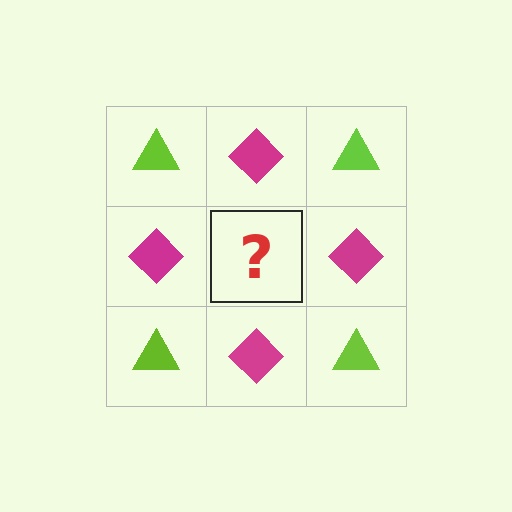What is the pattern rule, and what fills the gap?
The rule is that it alternates lime triangle and magenta diamond in a checkerboard pattern. The gap should be filled with a lime triangle.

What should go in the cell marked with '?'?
The missing cell should contain a lime triangle.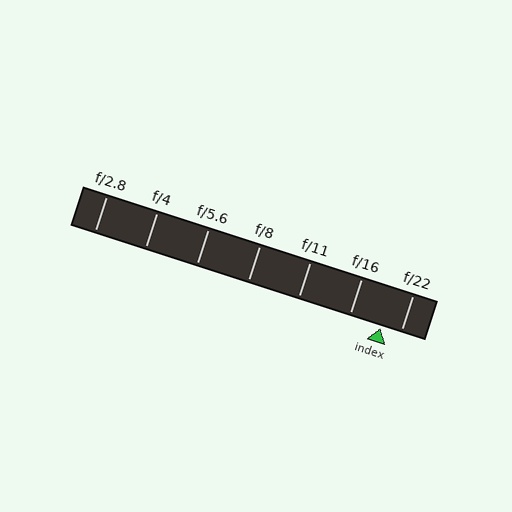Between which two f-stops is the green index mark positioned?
The index mark is between f/16 and f/22.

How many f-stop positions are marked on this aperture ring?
There are 7 f-stop positions marked.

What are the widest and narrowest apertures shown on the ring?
The widest aperture shown is f/2.8 and the narrowest is f/22.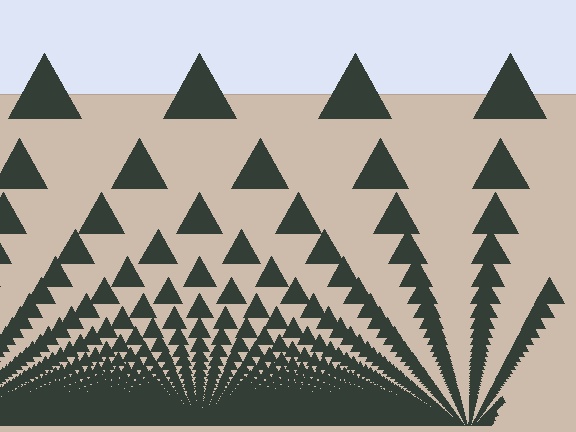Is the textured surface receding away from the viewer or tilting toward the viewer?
The surface appears to tilt toward the viewer. Texture elements get larger and sparser toward the top.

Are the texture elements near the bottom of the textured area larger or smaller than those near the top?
Smaller. The gradient is inverted — elements near the bottom are smaller and denser.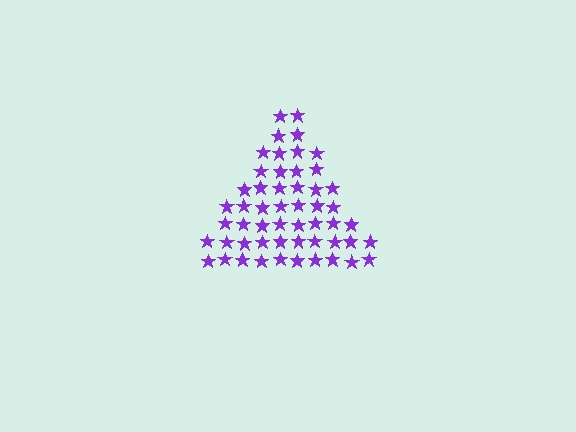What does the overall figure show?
The overall figure shows a triangle.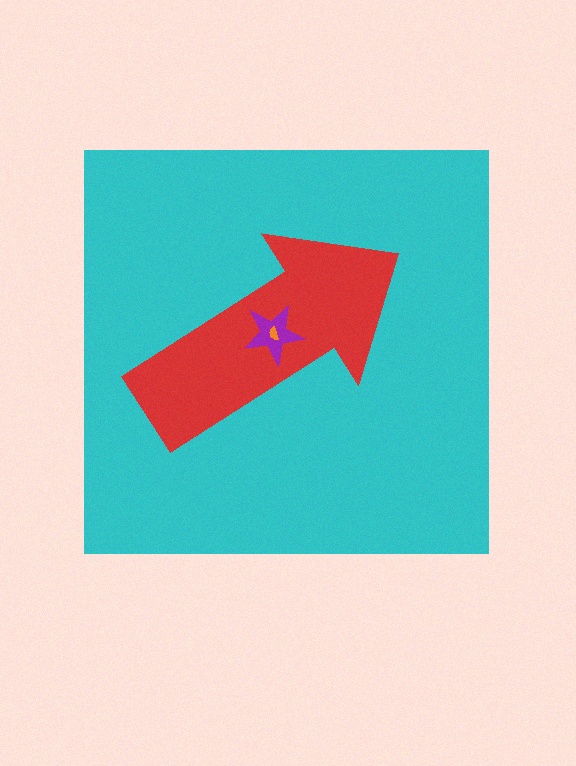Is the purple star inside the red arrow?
Yes.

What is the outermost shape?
The cyan square.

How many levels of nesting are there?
4.